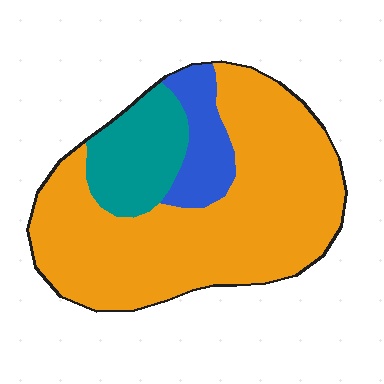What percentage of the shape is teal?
Teal covers about 15% of the shape.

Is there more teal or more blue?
Teal.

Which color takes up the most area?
Orange, at roughly 70%.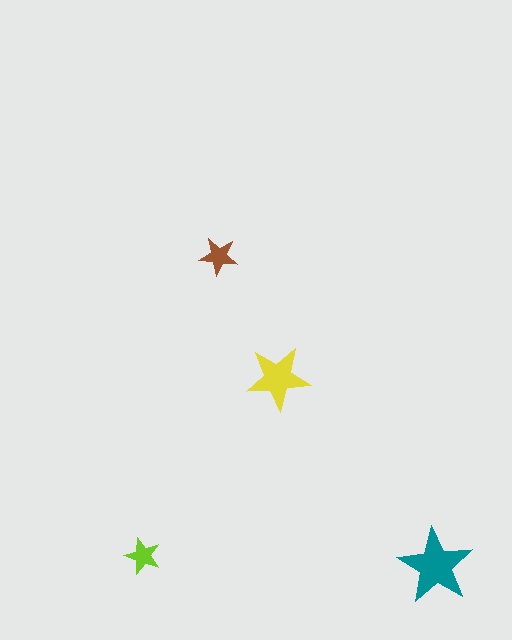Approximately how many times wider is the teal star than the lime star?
About 2 times wider.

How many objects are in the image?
There are 4 objects in the image.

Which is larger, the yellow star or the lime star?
The yellow one.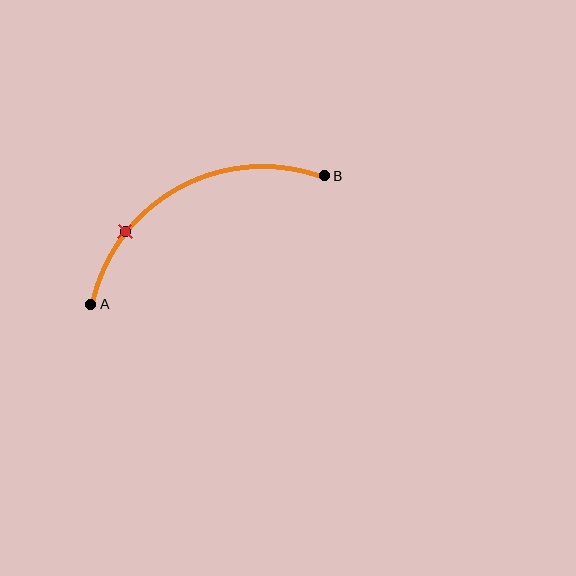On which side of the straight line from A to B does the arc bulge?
The arc bulges above the straight line connecting A and B.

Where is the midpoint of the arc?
The arc midpoint is the point on the curve farthest from the straight line joining A and B. It sits above that line.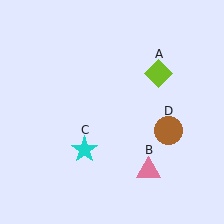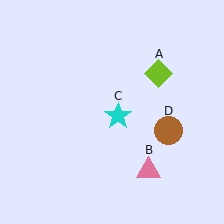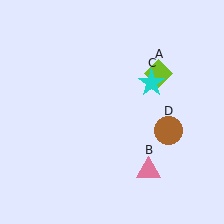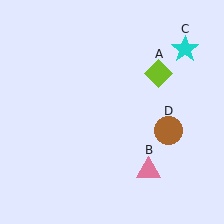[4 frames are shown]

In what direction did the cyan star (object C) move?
The cyan star (object C) moved up and to the right.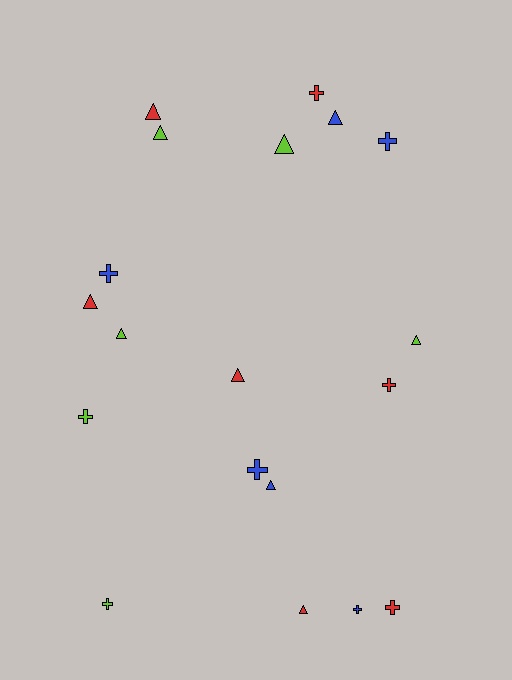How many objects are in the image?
There are 19 objects.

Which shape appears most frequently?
Triangle, with 10 objects.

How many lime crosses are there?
There are 2 lime crosses.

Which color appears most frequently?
Red, with 7 objects.